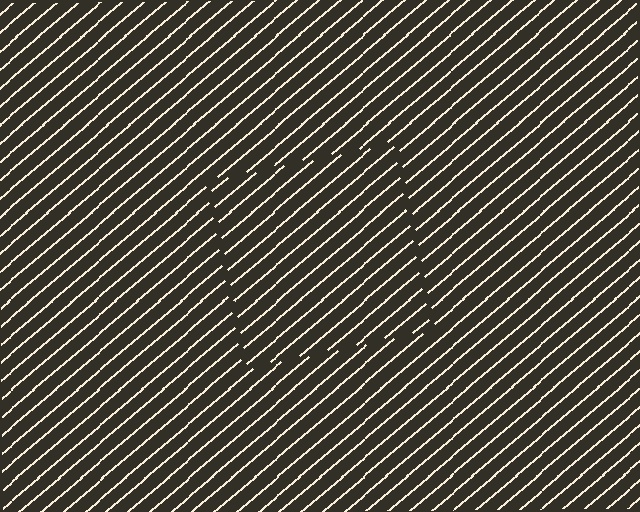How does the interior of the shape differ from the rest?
The interior of the shape contains the same grating, shifted by half a period — the contour is defined by the phase discontinuity where line-ends from the inner and outer gratings abut.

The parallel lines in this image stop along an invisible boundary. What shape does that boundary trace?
An illusory square. The interior of the shape contains the same grating, shifted by half a period — the contour is defined by the phase discontinuity where line-ends from the inner and outer gratings abut.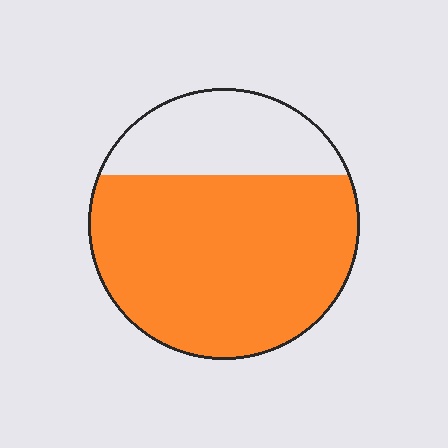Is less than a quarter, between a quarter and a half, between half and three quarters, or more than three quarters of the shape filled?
Between half and three quarters.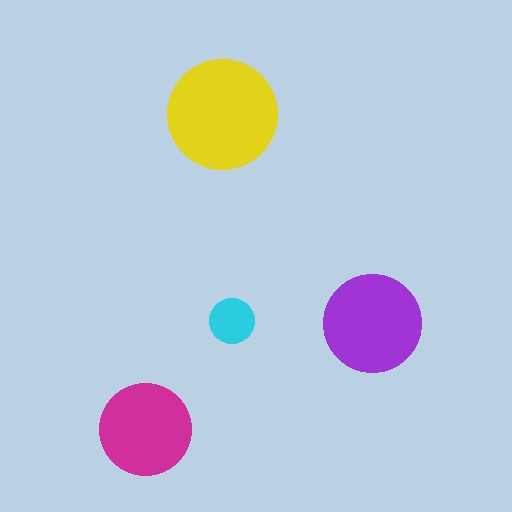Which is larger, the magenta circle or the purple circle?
The purple one.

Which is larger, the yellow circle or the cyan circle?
The yellow one.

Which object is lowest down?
The magenta circle is bottommost.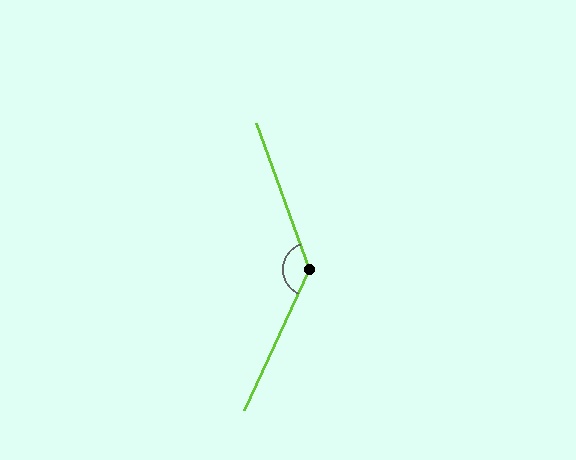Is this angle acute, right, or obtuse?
It is obtuse.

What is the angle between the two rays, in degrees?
Approximately 135 degrees.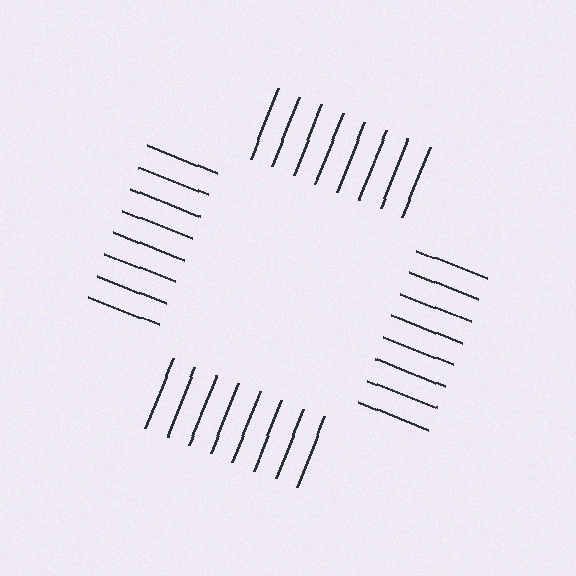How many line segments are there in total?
32 — 8 along each of the 4 edges.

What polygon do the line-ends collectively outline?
An illusory square — the line segments terminate on its edges but no continuous stroke is drawn.